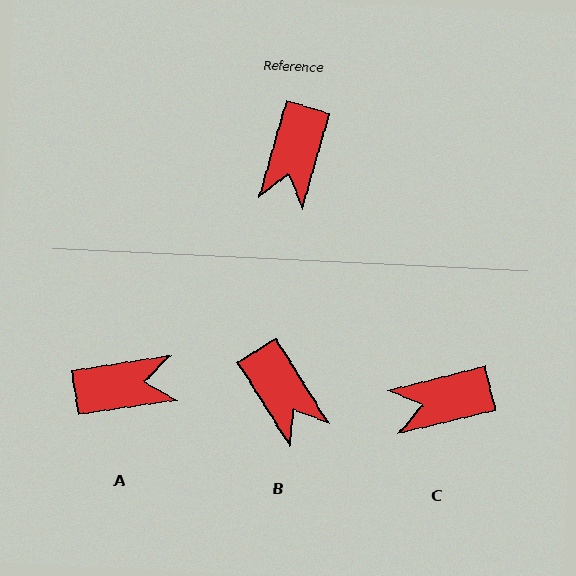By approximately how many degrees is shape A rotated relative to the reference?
Approximately 115 degrees counter-clockwise.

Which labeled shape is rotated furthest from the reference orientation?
A, about 115 degrees away.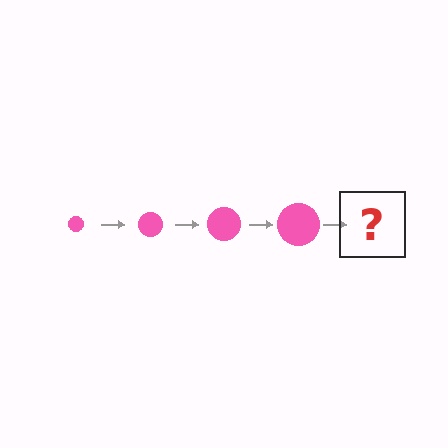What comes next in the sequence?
The next element should be a pink circle, larger than the previous one.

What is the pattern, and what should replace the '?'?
The pattern is that the circle gets progressively larger each step. The '?' should be a pink circle, larger than the previous one.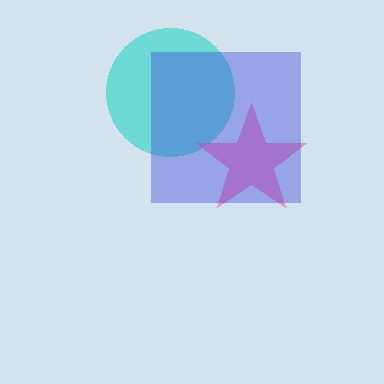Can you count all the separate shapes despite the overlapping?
Yes, there are 3 separate shapes.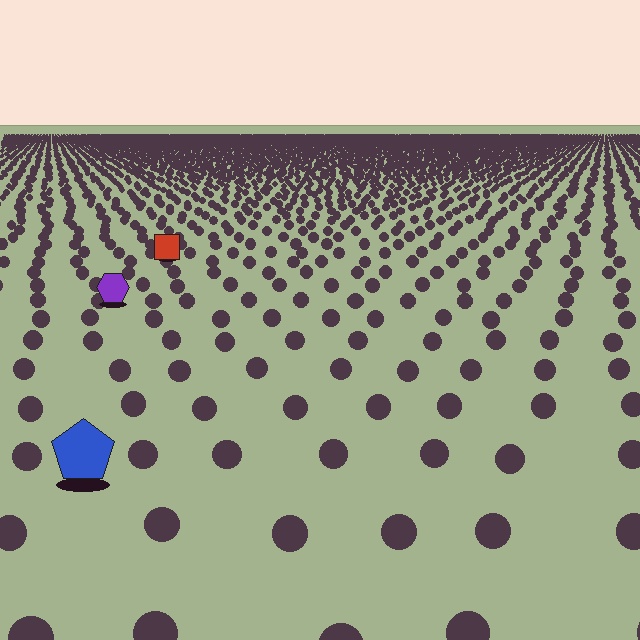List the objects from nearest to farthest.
From nearest to farthest: the blue pentagon, the purple hexagon, the red square.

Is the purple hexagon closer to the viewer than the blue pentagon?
No. The blue pentagon is closer — you can tell from the texture gradient: the ground texture is coarser near it.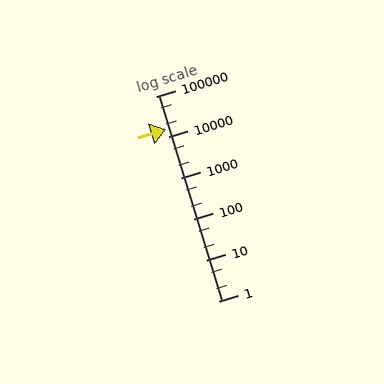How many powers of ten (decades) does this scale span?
The scale spans 5 decades, from 1 to 100000.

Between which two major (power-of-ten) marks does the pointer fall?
The pointer is between 10000 and 100000.